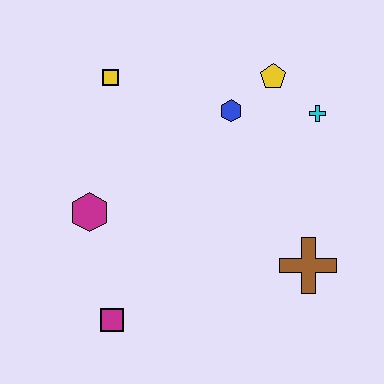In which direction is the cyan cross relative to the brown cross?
The cyan cross is above the brown cross.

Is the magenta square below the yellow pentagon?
Yes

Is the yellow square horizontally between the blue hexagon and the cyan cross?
No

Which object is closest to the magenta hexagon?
The magenta square is closest to the magenta hexagon.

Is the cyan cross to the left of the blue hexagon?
No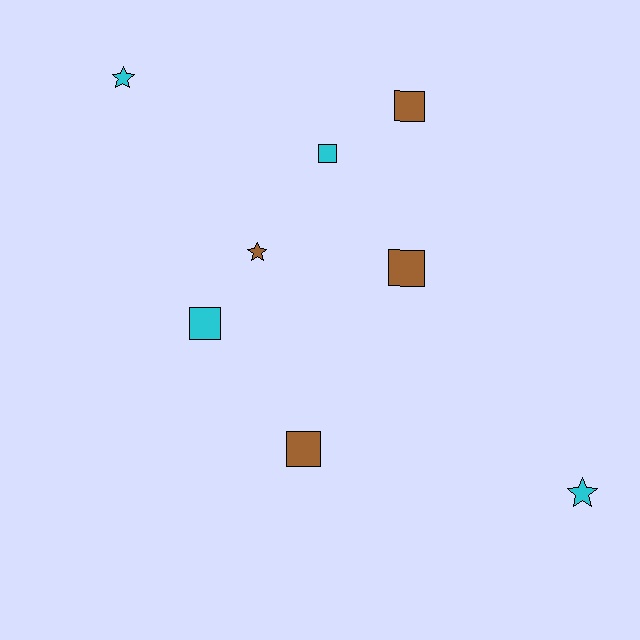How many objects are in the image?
There are 8 objects.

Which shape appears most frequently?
Square, with 5 objects.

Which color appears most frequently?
Brown, with 4 objects.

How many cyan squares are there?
There are 2 cyan squares.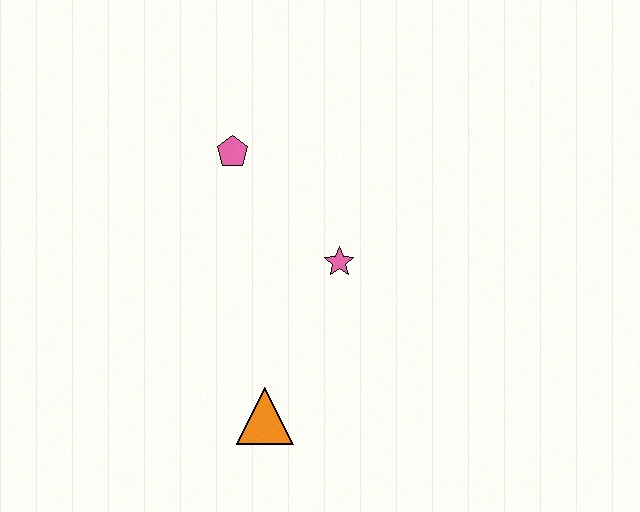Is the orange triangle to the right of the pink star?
No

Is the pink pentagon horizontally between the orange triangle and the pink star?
No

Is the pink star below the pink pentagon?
Yes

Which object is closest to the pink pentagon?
The pink star is closest to the pink pentagon.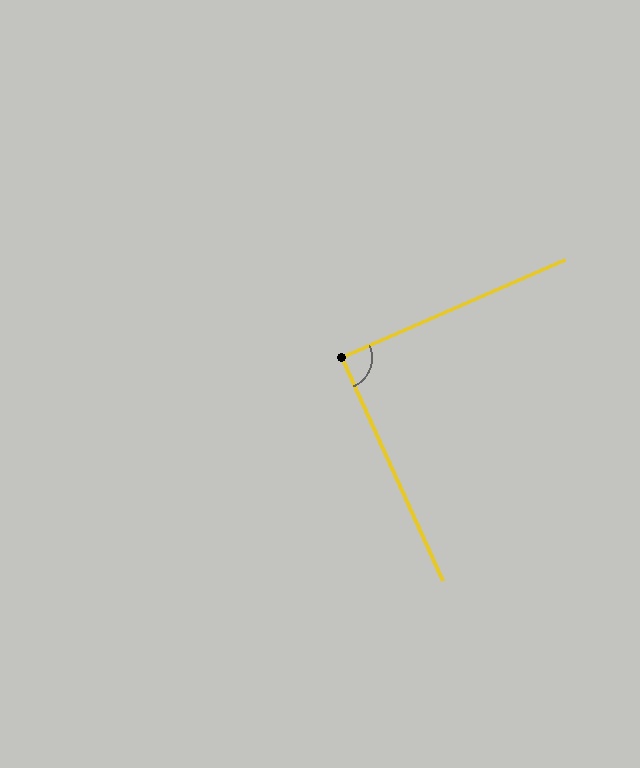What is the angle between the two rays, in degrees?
Approximately 89 degrees.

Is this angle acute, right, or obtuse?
It is approximately a right angle.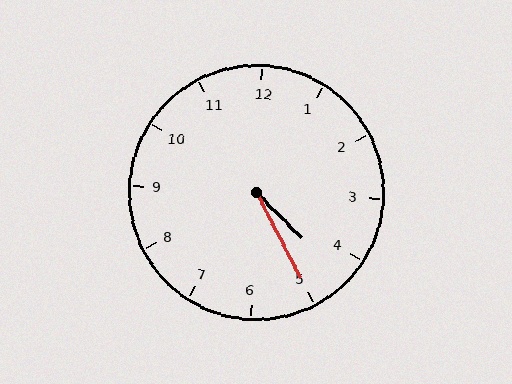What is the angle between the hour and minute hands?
Approximately 18 degrees.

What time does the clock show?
4:25.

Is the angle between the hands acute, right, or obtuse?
It is acute.